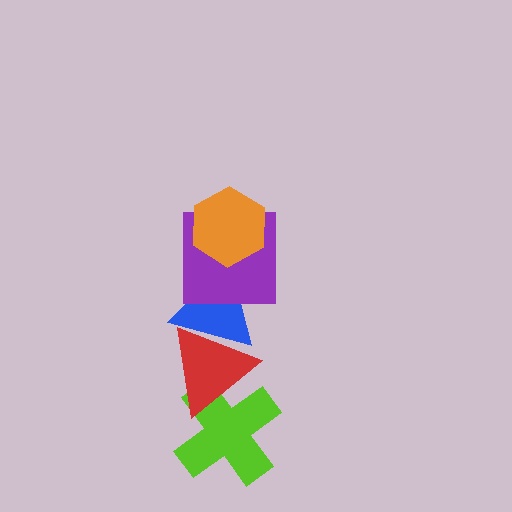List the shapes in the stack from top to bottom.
From top to bottom: the orange hexagon, the purple square, the blue triangle, the red triangle, the lime cross.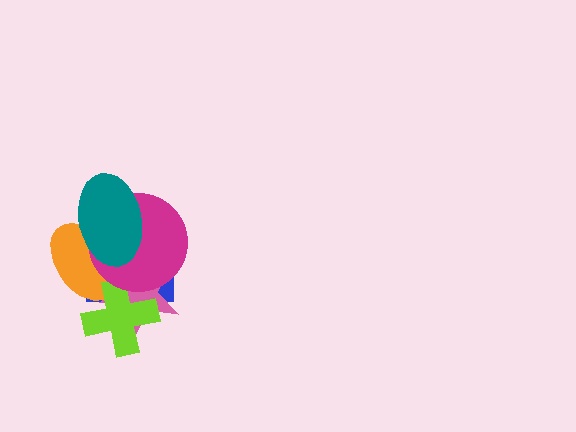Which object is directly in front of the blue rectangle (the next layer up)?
The orange ellipse is directly in front of the blue rectangle.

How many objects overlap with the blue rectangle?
5 objects overlap with the blue rectangle.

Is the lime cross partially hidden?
Yes, it is partially covered by another shape.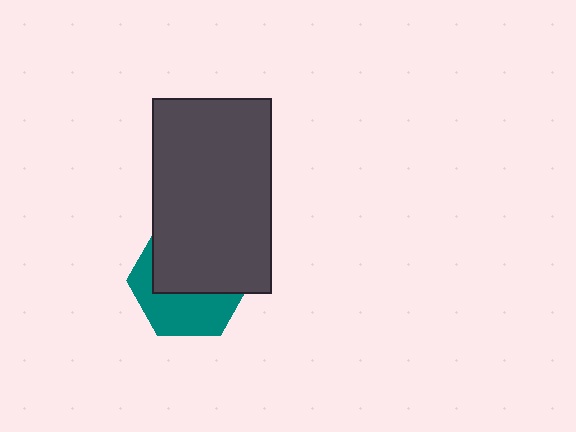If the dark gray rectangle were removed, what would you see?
You would see the complete teal hexagon.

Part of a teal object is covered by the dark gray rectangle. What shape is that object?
It is a hexagon.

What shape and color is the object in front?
The object in front is a dark gray rectangle.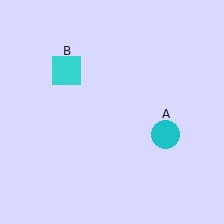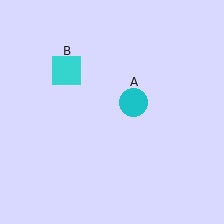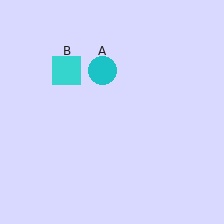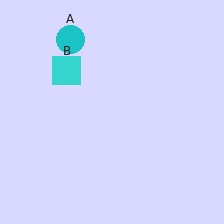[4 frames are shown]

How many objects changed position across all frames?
1 object changed position: cyan circle (object A).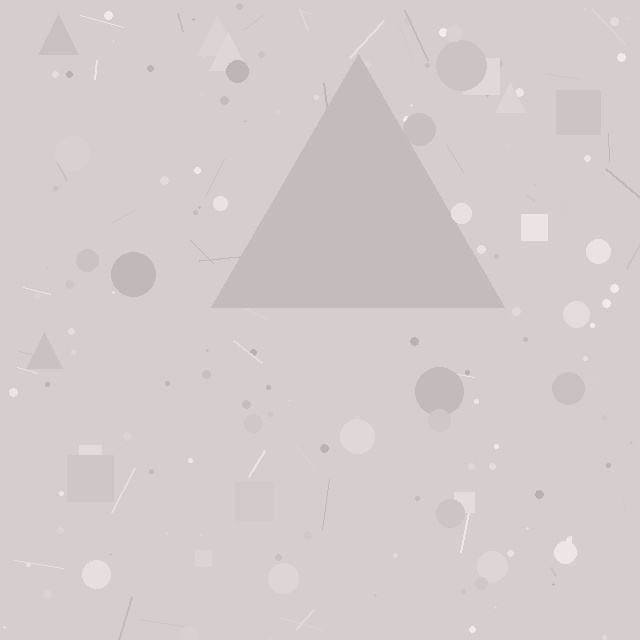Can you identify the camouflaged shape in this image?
The camouflaged shape is a triangle.